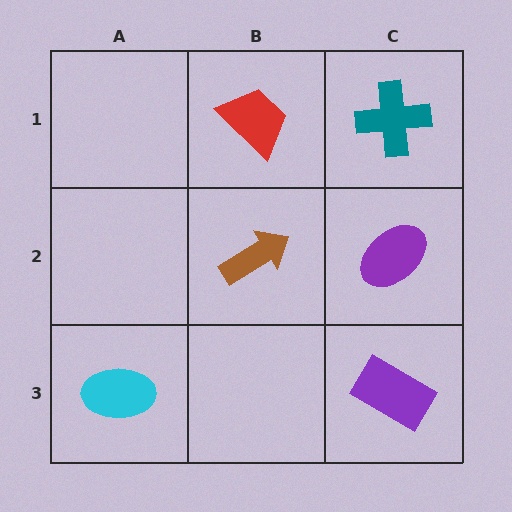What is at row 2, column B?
A brown arrow.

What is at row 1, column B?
A red trapezoid.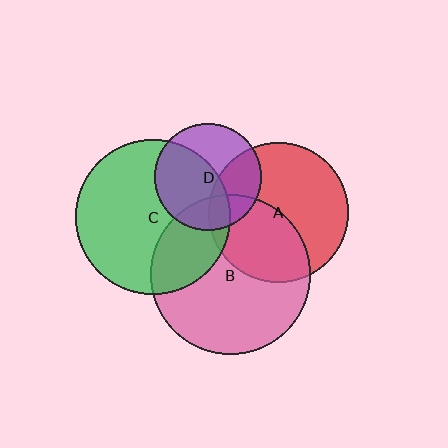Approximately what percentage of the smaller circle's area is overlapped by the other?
Approximately 30%.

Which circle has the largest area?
Circle B (pink).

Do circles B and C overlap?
Yes.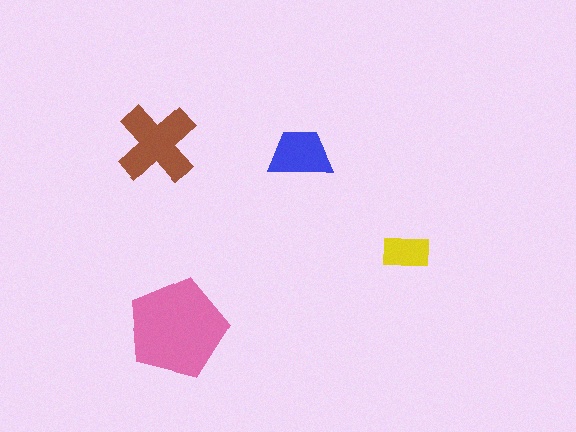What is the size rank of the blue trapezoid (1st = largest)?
3rd.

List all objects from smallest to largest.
The yellow rectangle, the blue trapezoid, the brown cross, the pink pentagon.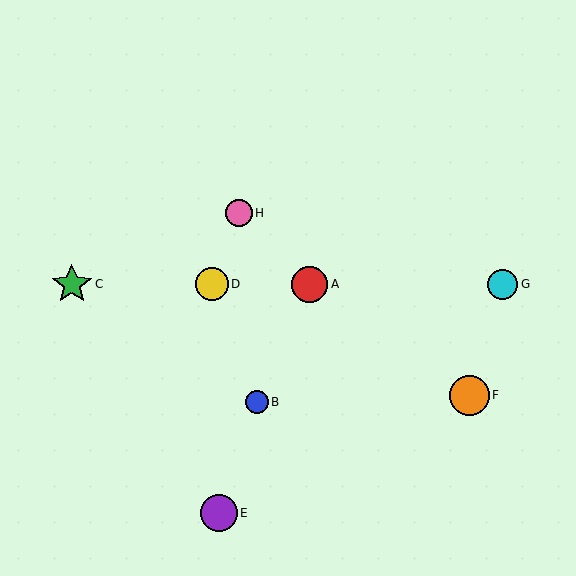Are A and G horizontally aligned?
Yes, both are at y≈284.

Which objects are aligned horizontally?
Objects A, C, D, G are aligned horizontally.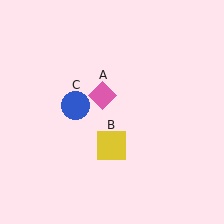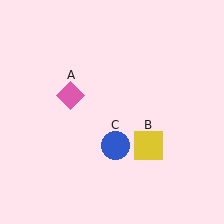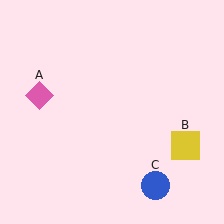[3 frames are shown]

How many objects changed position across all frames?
3 objects changed position: pink diamond (object A), yellow square (object B), blue circle (object C).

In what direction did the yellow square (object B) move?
The yellow square (object B) moved right.